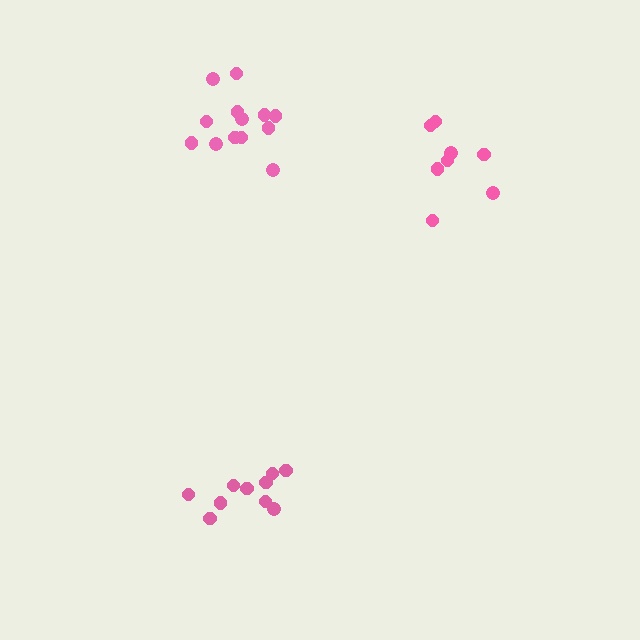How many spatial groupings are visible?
There are 3 spatial groupings.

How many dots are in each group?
Group 1: 10 dots, Group 2: 13 dots, Group 3: 8 dots (31 total).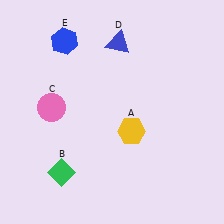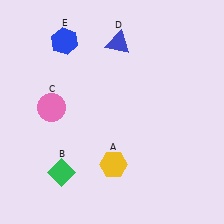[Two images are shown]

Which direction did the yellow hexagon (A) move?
The yellow hexagon (A) moved down.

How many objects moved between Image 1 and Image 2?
1 object moved between the two images.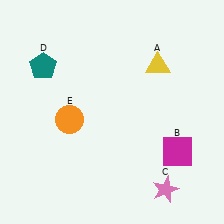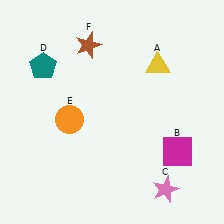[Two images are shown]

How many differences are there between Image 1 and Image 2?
There is 1 difference between the two images.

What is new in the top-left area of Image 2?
A brown star (F) was added in the top-left area of Image 2.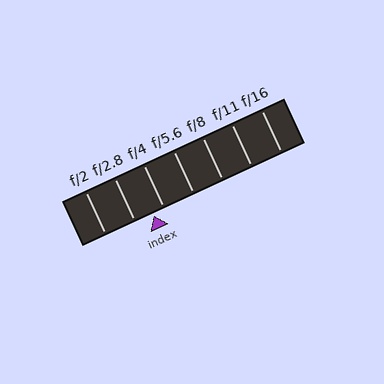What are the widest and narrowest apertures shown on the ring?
The widest aperture shown is f/2 and the narrowest is f/16.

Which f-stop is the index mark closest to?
The index mark is closest to f/4.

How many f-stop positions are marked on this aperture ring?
There are 7 f-stop positions marked.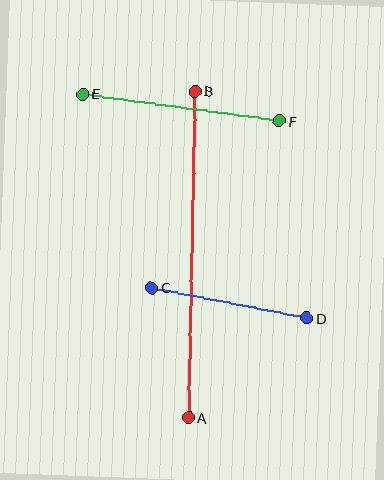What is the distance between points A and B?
The distance is approximately 327 pixels.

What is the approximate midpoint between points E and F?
The midpoint is at approximately (181, 108) pixels.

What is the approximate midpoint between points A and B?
The midpoint is at approximately (192, 254) pixels.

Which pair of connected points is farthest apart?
Points A and B are farthest apart.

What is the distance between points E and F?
The distance is approximately 199 pixels.